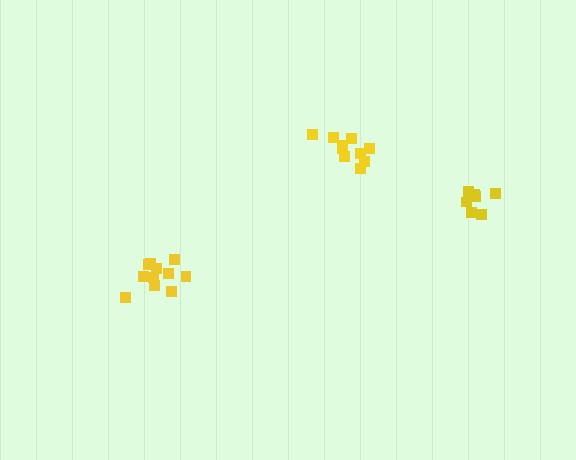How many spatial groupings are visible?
There are 3 spatial groupings.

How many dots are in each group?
Group 1: 10 dots, Group 2: 7 dots, Group 3: 12 dots (29 total).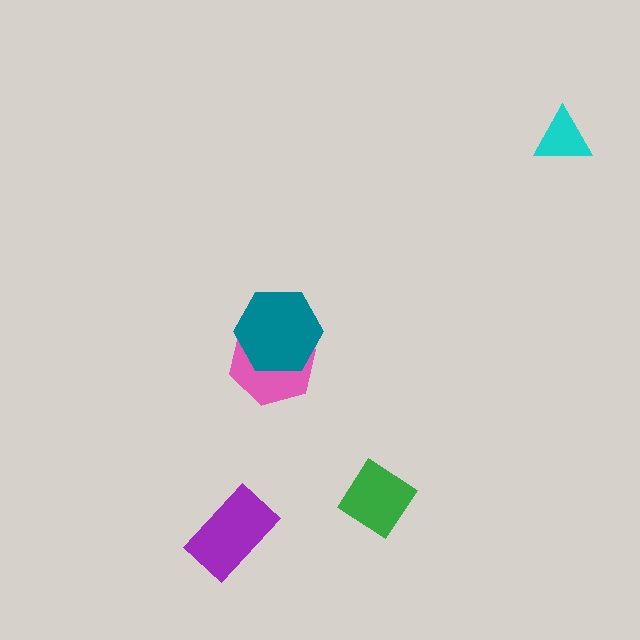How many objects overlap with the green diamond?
0 objects overlap with the green diamond.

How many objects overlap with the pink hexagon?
1 object overlaps with the pink hexagon.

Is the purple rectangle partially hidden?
No, no other shape covers it.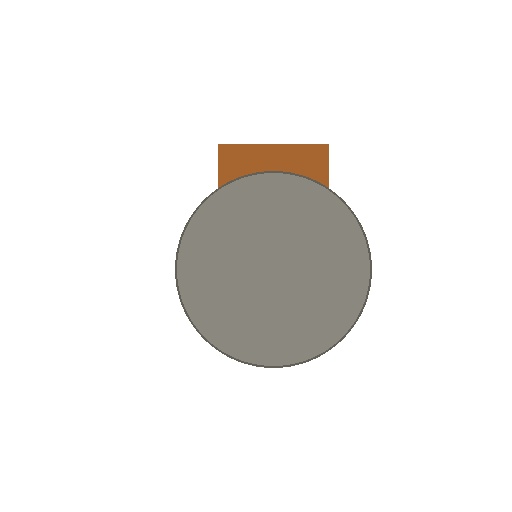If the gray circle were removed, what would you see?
You would see the complete brown square.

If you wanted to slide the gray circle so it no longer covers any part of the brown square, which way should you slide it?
Slide it down — that is the most direct way to separate the two shapes.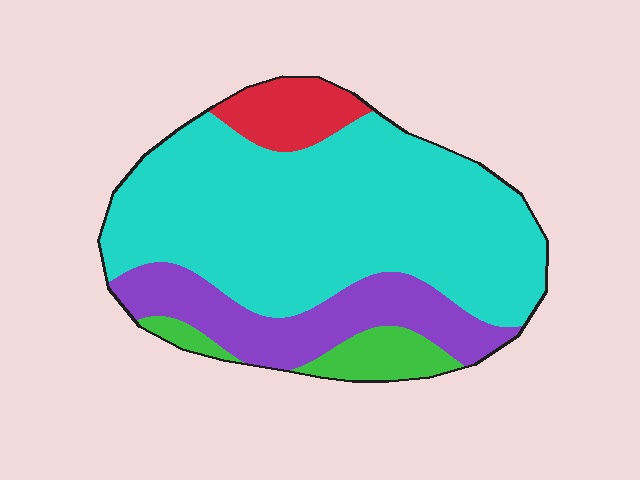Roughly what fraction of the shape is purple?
Purple covers around 20% of the shape.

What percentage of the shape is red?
Red takes up less than a quarter of the shape.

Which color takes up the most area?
Cyan, at roughly 65%.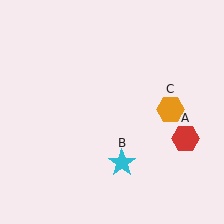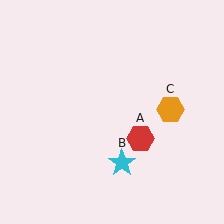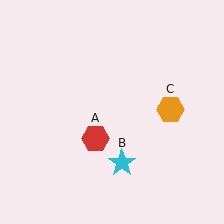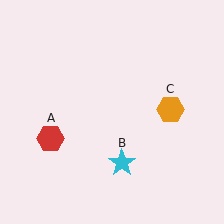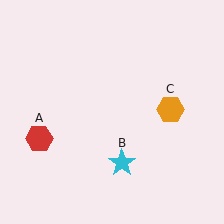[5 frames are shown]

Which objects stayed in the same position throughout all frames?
Cyan star (object B) and orange hexagon (object C) remained stationary.